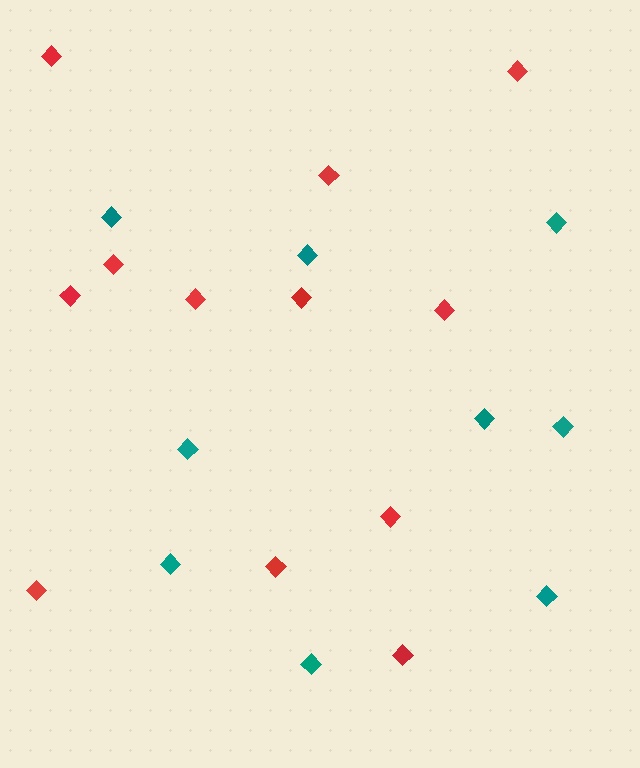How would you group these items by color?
There are 2 groups: one group of red diamonds (12) and one group of teal diamonds (9).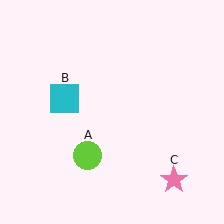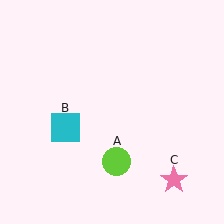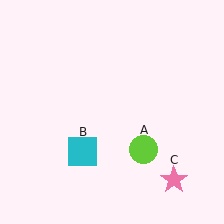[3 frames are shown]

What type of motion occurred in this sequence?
The lime circle (object A), cyan square (object B) rotated counterclockwise around the center of the scene.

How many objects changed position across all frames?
2 objects changed position: lime circle (object A), cyan square (object B).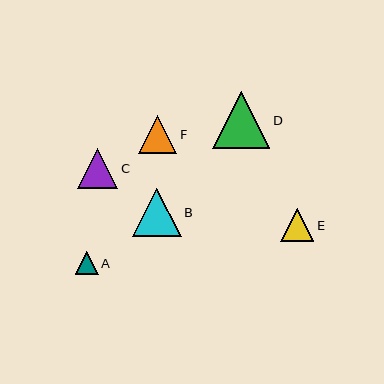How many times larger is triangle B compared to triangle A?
Triangle B is approximately 2.1 times the size of triangle A.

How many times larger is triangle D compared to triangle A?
Triangle D is approximately 2.5 times the size of triangle A.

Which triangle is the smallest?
Triangle A is the smallest with a size of approximately 23 pixels.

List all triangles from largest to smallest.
From largest to smallest: D, B, C, F, E, A.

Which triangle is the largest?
Triangle D is the largest with a size of approximately 57 pixels.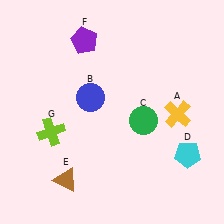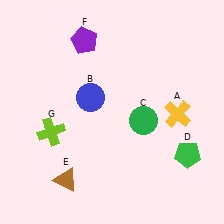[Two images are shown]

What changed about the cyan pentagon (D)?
In Image 1, D is cyan. In Image 2, it changed to green.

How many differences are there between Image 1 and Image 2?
There is 1 difference between the two images.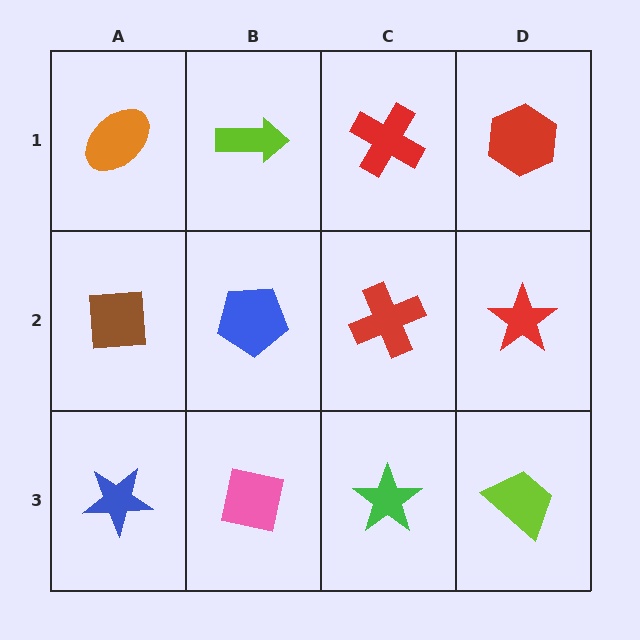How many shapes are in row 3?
4 shapes.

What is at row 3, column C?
A green star.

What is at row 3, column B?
A pink square.